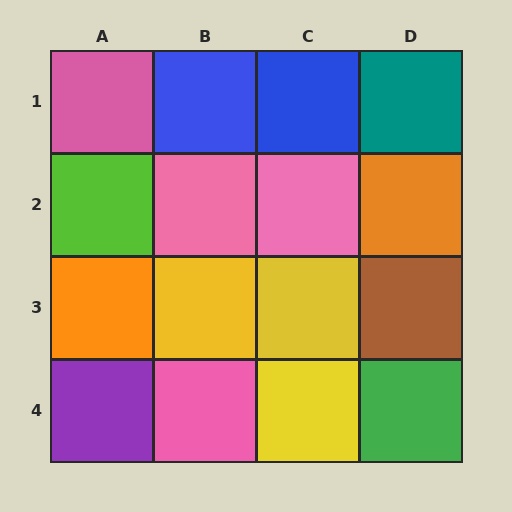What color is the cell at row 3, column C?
Yellow.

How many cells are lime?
1 cell is lime.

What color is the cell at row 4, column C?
Yellow.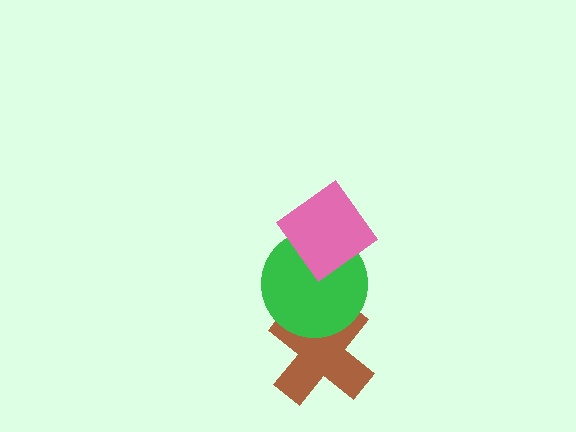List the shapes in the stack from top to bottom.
From top to bottom: the pink diamond, the green circle, the brown cross.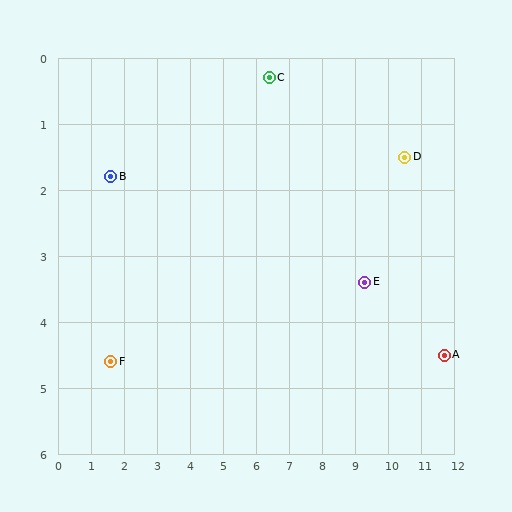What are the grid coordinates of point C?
Point C is at approximately (6.4, 0.3).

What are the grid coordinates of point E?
Point E is at approximately (9.3, 3.4).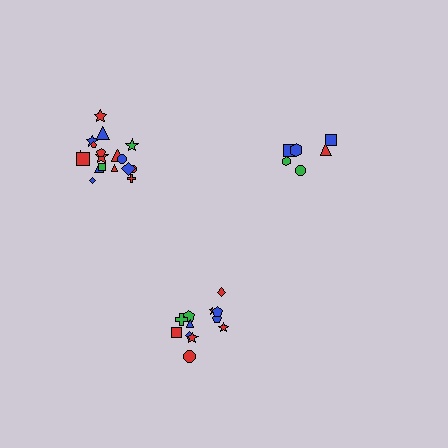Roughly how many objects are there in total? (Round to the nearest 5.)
Roughly 35 objects in total.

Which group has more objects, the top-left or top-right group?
The top-left group.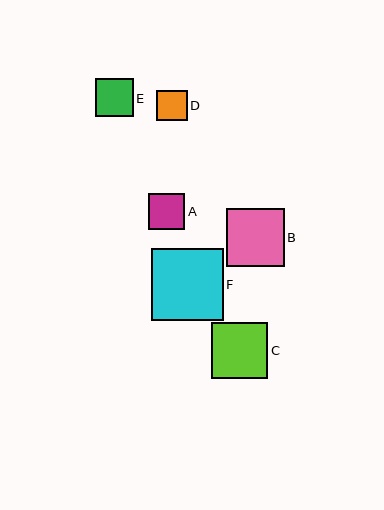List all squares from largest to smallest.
From largest to smallest: F, B, C, E, A, D.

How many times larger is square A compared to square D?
Square A is approximately 1.2 times the size of square D.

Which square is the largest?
Square F is the largest with a size of approximately 72 pixels.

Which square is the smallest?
Square D is the smallest with a size of approximately 31 pixels.